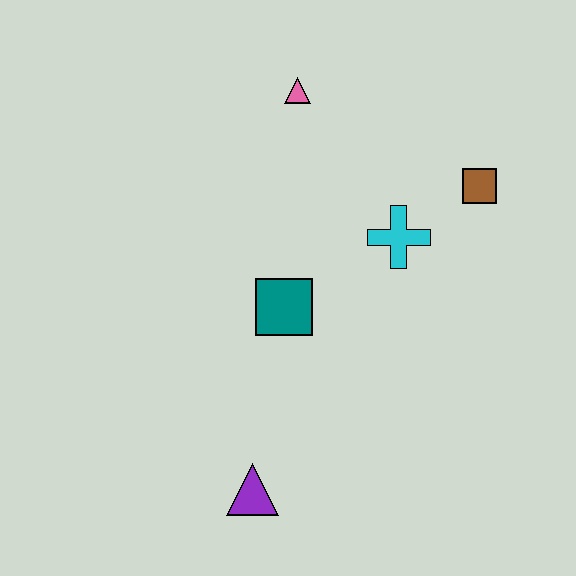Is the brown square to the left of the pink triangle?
No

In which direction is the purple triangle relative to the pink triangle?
The purple triangle is below the pink triangle.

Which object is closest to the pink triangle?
The cyan cross is closest to the pink triangle.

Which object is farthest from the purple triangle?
The pink triangle is farthest from the purple triangle.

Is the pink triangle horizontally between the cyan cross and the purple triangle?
Yes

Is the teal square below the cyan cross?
Yes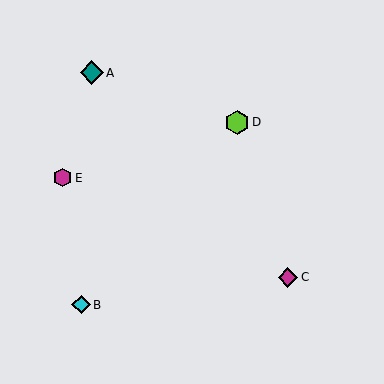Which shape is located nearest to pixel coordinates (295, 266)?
The magenta diamond (labeled C) at (288, 277) is nearest to that location.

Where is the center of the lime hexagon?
The center of the lime hexagon is at (237, 122).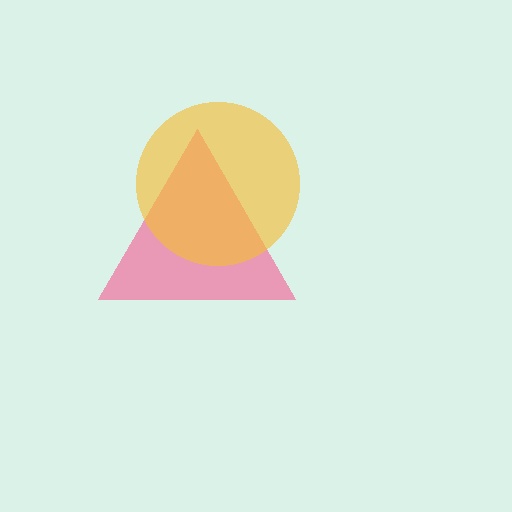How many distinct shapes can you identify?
There are 2 distinct shapes: a pink triangle, a yellow circle.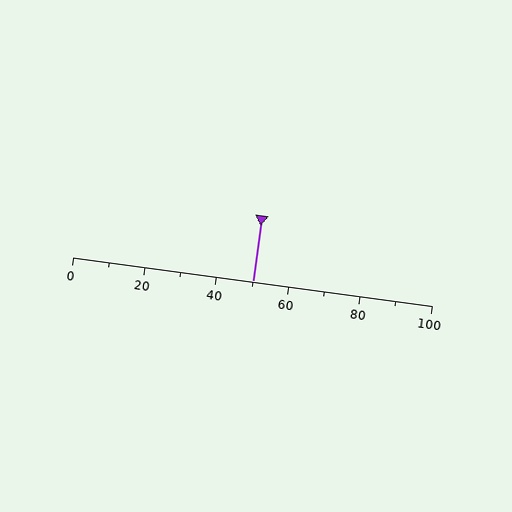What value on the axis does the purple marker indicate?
The marker indicates approximately 50.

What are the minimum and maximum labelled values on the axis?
The axis runs from 0 to 100.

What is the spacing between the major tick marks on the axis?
The major ticks are spaced 20 apart.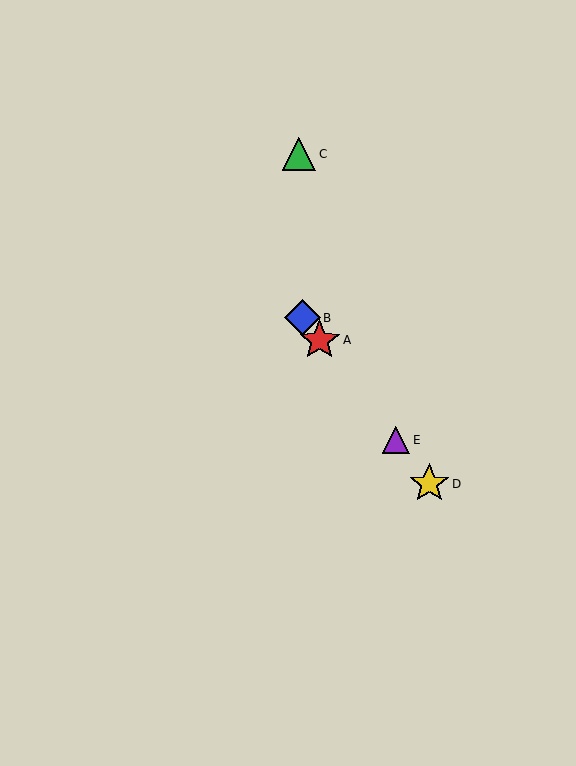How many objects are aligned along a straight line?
4 objects (A, B, D, E) are aligned along a straight line.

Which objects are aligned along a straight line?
Objects A, B, D, E are aligned along a straight line.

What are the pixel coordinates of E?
Object E is at (396, 440).